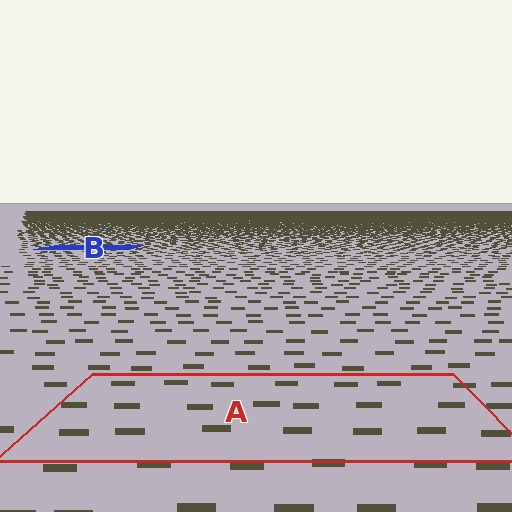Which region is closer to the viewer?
Region A is closer. The texture elements there are larger and more spread out.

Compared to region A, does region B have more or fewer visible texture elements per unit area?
Region B has more texture elements per unit area — they are packed more densely because it is farther away.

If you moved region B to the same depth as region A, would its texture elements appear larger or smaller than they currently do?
They would appear larger. At a closer depth, the same texture elements are projected at a bigger on-screen size.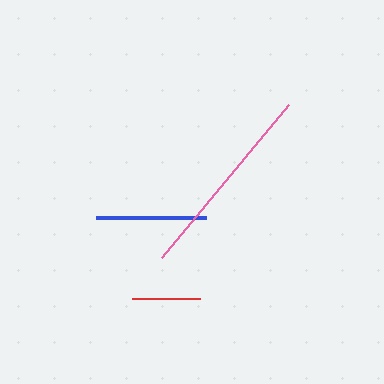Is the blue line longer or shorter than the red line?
The blue line is longer than the red line.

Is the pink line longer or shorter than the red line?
The pink line is longer than the red line.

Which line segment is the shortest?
The red line is the shortest at approximately 68 pixels.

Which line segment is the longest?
The pink line is the longest at approximately 199 pixels.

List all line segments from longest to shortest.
From longest to shortest: pink, blue, red.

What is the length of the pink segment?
The pink segment is approximately 199 pixels long.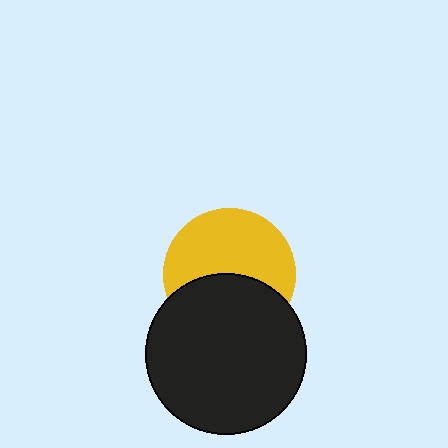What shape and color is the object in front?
The object in front is a black circle.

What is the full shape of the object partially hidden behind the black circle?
The partially hidden object is a yellow circle.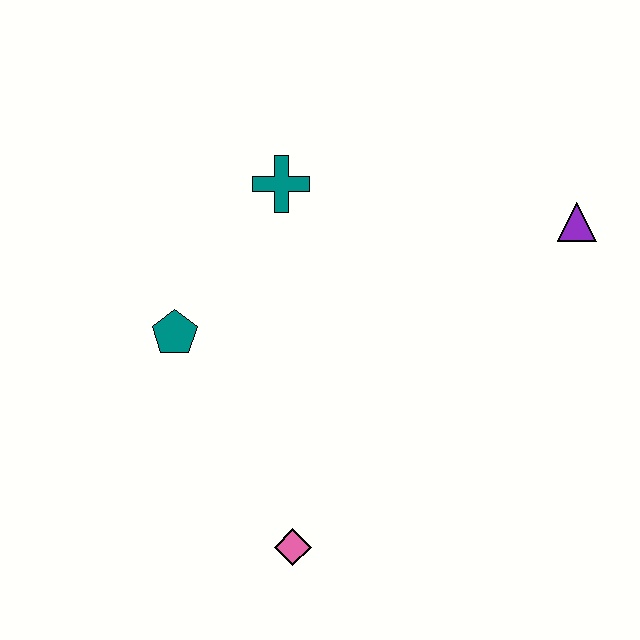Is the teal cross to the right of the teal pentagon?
Yes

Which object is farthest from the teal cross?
The pink diamond is farthest from the teal cross.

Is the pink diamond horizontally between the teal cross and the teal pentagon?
No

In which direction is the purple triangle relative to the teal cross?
The purple triangle is to the right of the teal cross.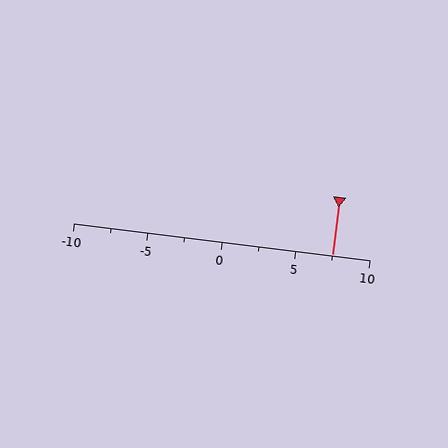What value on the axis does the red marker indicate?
The marker indicates approximately 7.5.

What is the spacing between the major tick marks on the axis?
The major ticks are spaced 5 apart.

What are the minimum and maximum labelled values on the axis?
The axis runs from -10 to 10.